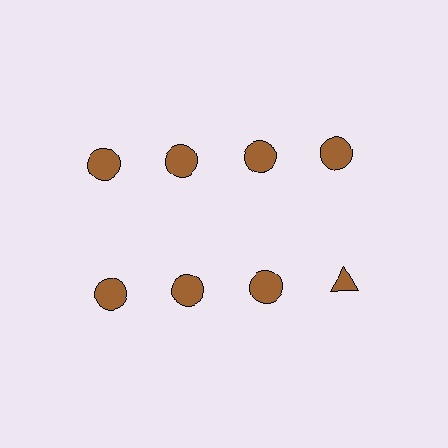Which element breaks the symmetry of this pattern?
The brown triangle in the second row, second from right column breaks the symmetry. All other shapes are brown circles.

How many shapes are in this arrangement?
There are 8 shapes arranged in a grid pattern.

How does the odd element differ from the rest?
It has a different shape: triangle instead of circle.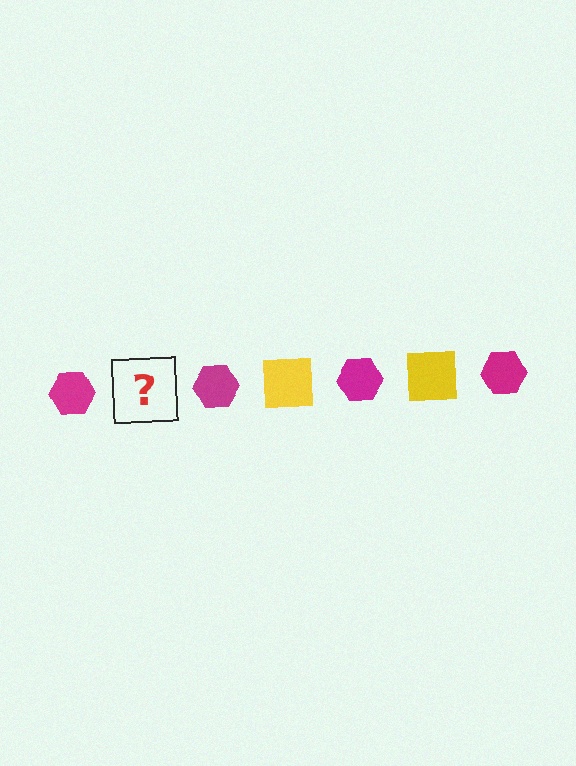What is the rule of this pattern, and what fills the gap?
The rule is that the pattern alternates between magenta hexagon and yellow square. The gap should be filled with a yellow square.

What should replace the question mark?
The question mark should be replaced with a yellow square.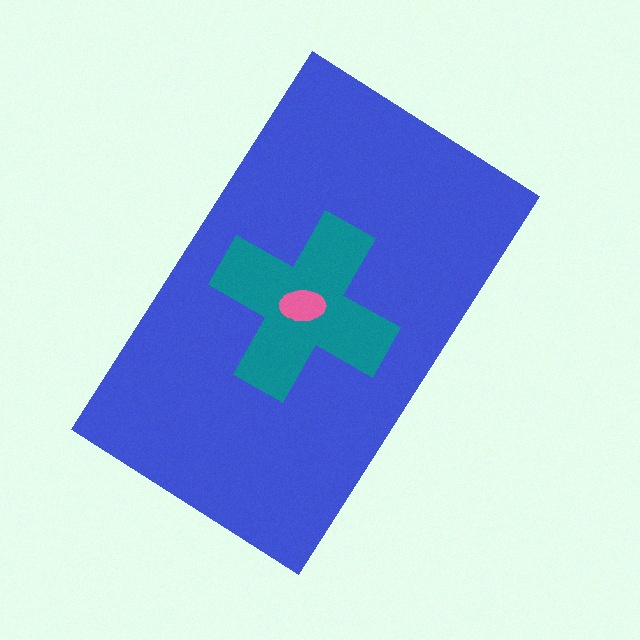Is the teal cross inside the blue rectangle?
Yes.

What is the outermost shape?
The blue rectangle.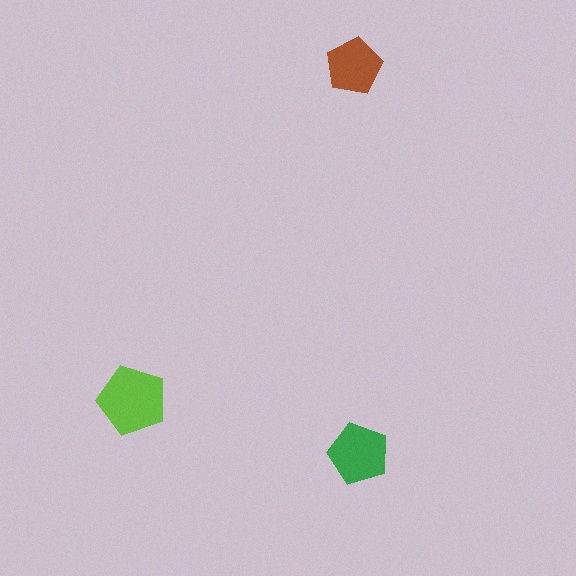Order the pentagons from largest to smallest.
the lime one, the green one, the brown one.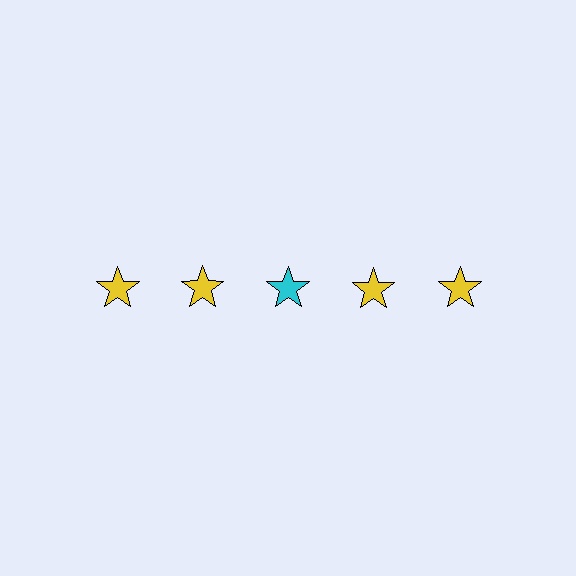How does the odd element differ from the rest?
It has a different color: cyan instead of yellow.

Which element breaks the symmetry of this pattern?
The cyan star in the top row, center column breaks the symmetry. All other shapes are yellow stars.